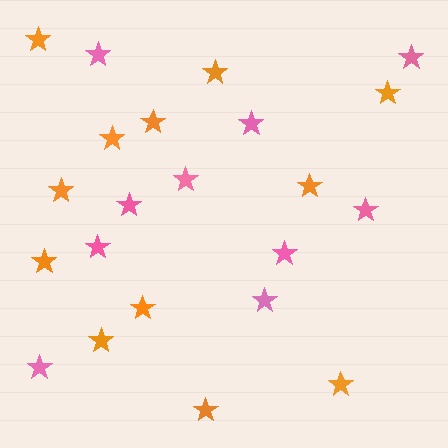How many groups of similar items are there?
There are 2 groups: one group of orange stars (12) and one group of pink stars (10).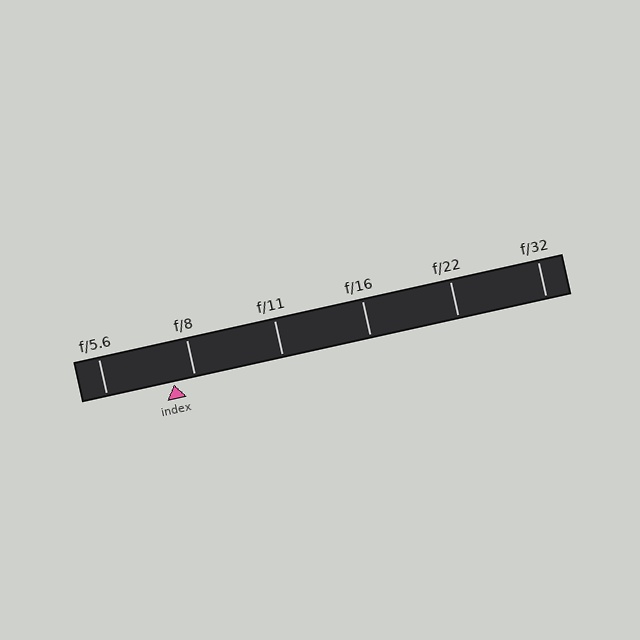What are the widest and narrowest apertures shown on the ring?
The widest aperture shown is f/5.6 and the narrowest is f/32.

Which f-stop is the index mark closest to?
The index mark is closest to f/8.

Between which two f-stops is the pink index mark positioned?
The index mark is between f/5.6 and f/8.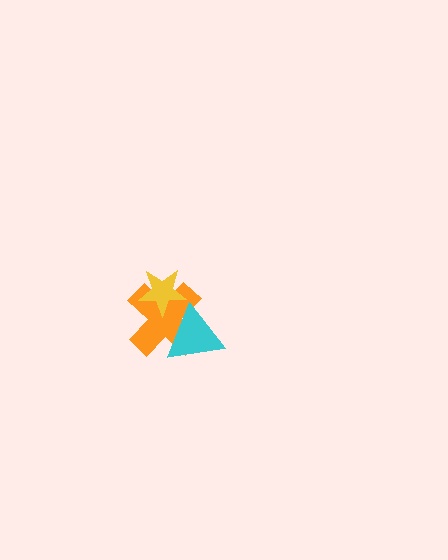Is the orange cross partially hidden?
Yes, it is partially covered by another shape.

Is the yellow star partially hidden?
No, no other shape covers it.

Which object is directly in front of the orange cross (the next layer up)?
The yellow star is directly in front of the orange cross.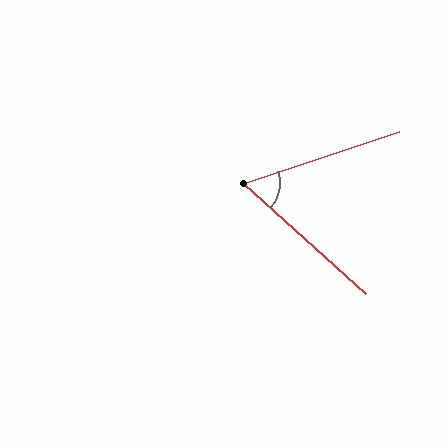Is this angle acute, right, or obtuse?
It is acute.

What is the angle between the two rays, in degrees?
Approximately 60 degrees.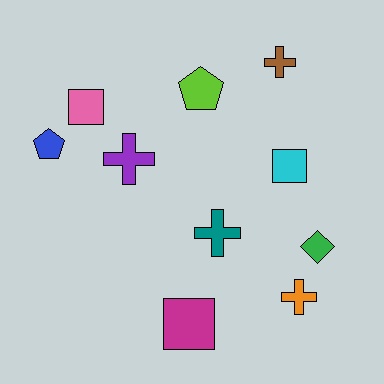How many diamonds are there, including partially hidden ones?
There is 1 diamond.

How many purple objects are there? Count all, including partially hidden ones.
There is 1 purple object.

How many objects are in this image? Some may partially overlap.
There are 10 objects.